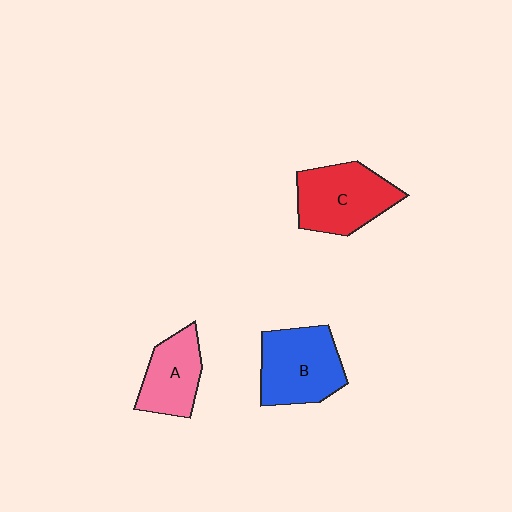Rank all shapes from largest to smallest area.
From largest to smallest: B (blue), C (red), A (pink).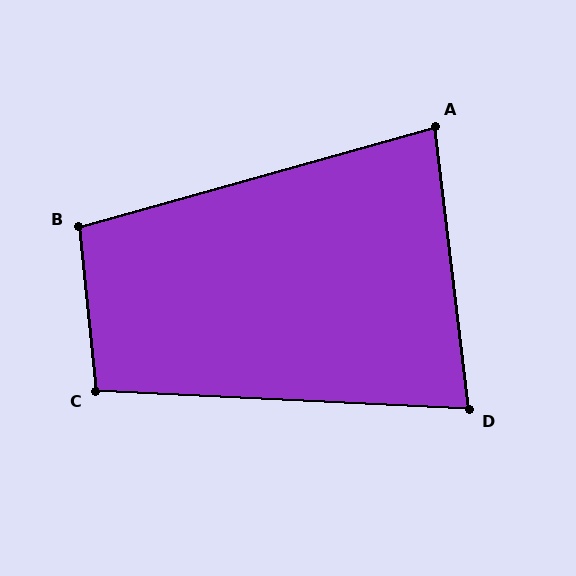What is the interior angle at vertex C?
Approximately 99 degrees (obtuse).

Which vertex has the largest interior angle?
B, at approximately 100 degrees.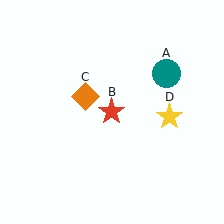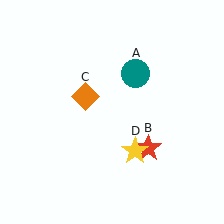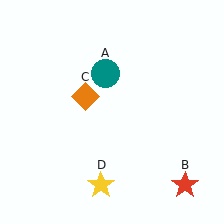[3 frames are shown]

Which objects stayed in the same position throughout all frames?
Orange diamond (object C) remained stationary.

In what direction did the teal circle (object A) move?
The teal circle (object A) moved left.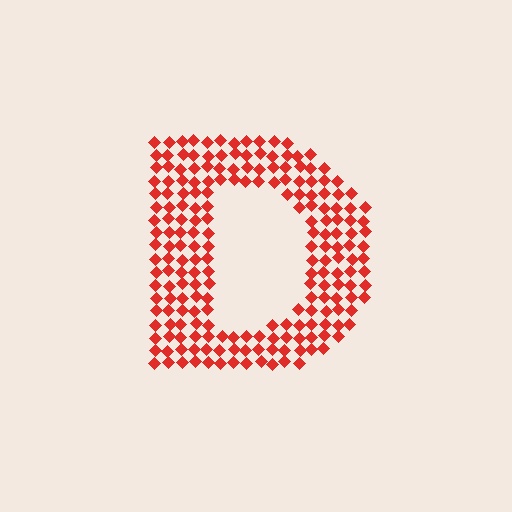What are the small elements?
The small elements are diamonds.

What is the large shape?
The large shape is the letter D.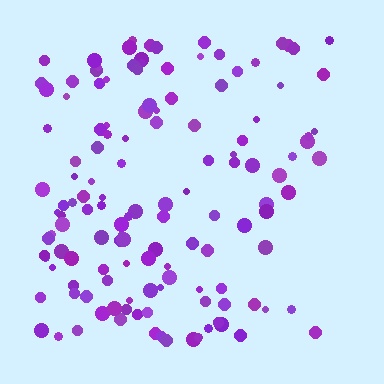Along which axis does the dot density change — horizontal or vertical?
Horizontal.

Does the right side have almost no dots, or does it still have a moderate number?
Still a moderate number, just noticeably fewer than the left.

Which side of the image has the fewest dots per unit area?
The right.